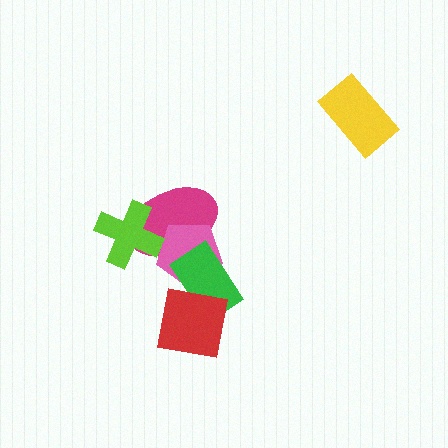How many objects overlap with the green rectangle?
3 objects overlap with the green rectangle.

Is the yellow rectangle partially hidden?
No, no other shape covers it.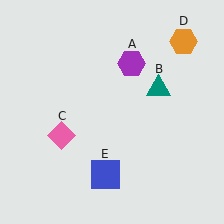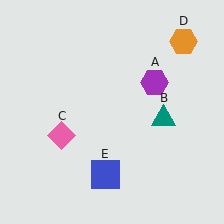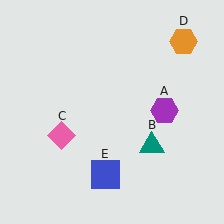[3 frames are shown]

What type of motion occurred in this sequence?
The purple hexagon (object A), teal triangle (object B) rotated clockwise around the center of the scene.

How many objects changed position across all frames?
2 objects changed position: purple hexagon (object A), teal triangle (object B).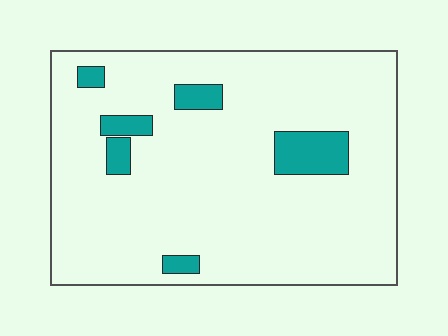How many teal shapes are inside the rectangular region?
6.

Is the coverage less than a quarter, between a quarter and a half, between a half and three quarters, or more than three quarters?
Less than a quarter.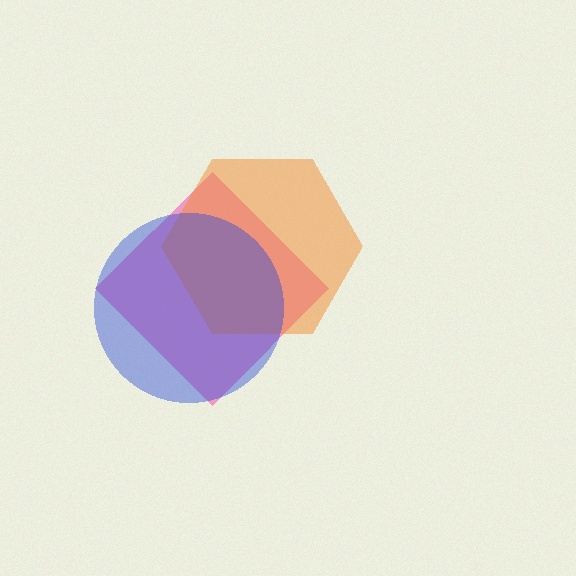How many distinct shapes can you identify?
There are 3 distinct shapes: a pink diamond, an orange hexagon, a blue circle.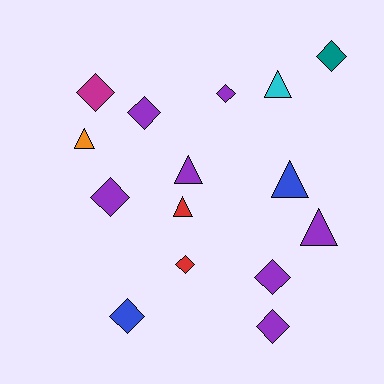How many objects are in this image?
There are 15 objects.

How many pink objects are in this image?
There are no pink objects.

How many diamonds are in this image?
There are 9 diamonds.